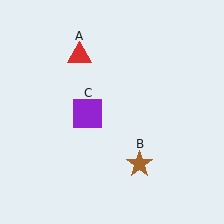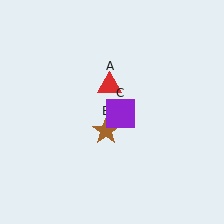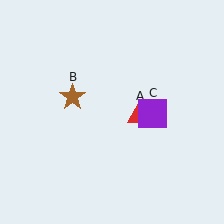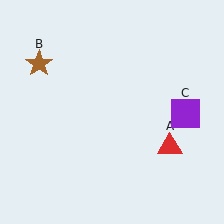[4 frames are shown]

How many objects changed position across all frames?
3 objects changed position: red triangle (object A), brown star (object B), purple square (object C).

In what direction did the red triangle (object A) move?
The red triangle (object A) moved down and to the right.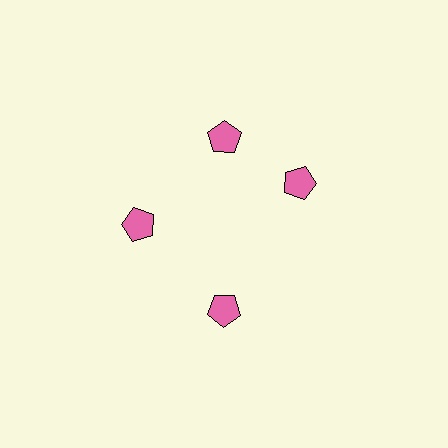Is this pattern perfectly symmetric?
No. The 4 pink pentagons are arranged in a ring, but one element near the 3 o'clock position is rotated out of alignment along the ring, breaking the 4-fold rotational symmetry.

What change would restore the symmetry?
The symmetry would be restored by rotating it back into even spacing with its neighbors so that all 4 pentagons sit at equal angles and equal distance from the center.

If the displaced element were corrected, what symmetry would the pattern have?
It would have 4-fold rotational symmetry — the pattern would map onto itself every 90 degrees.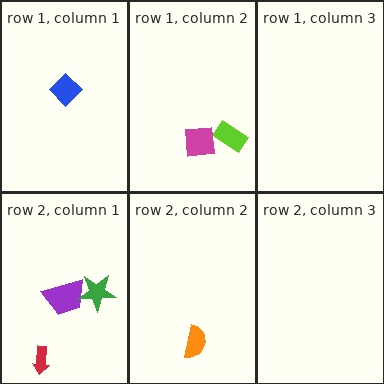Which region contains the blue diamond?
The row 1, column 1 region.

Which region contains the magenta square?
The row 1, column 2 region.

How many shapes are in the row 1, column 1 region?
1.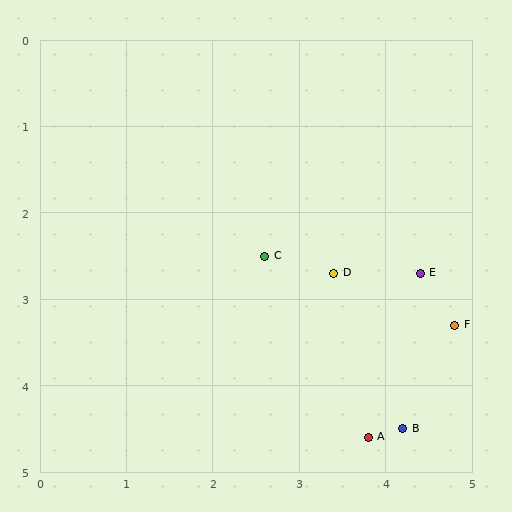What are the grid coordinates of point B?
Point B is at approximately (4.2, 4.5).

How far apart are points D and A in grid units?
Points D and A are about 1.9 grid units apart.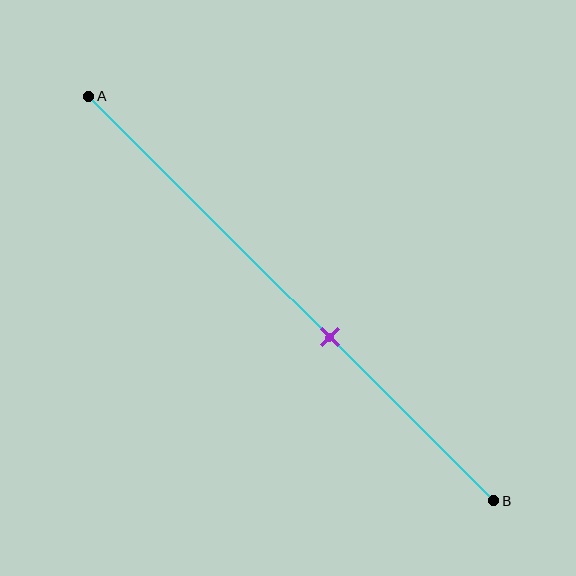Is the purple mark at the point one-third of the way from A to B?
No, the mark is at about 60% from A, not at the 33% one-third point.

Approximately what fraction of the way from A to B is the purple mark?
The purple mark is approximately 60% of the way from A to B.